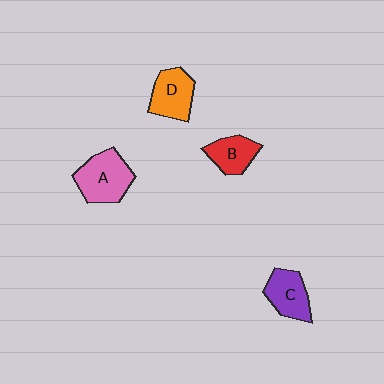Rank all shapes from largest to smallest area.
From largest to smallest: A (pink), D (orange), C (purple), B (red).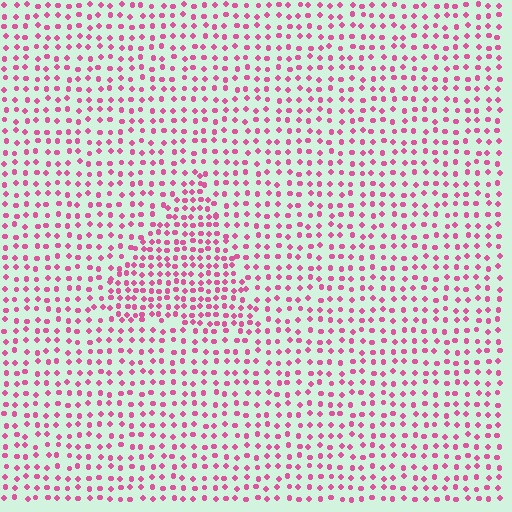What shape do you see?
I see a triangle.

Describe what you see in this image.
The image contains small pink elements arranged at two different densities. A triangle-shaped region is visible where the elements are more densely packed than the surrounding area.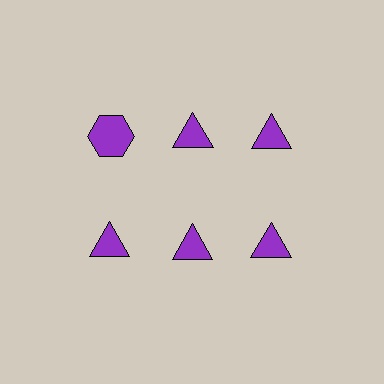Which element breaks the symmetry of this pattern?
The purple hexagon in the top row, leftmost column breaks the symmetry. All other shapes are purple triangles.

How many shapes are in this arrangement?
There are 6 shapes arranged in a grid pattern.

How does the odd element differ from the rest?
It has a different shape: hexagon instead of triangle.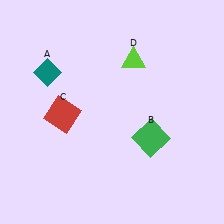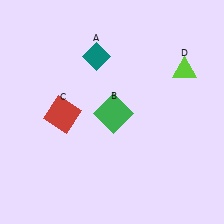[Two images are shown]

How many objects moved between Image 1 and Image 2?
3 objects moved between the two images.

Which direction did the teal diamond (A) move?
The teal diamond (A) moved right.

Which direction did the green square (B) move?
The green square (B) moved left.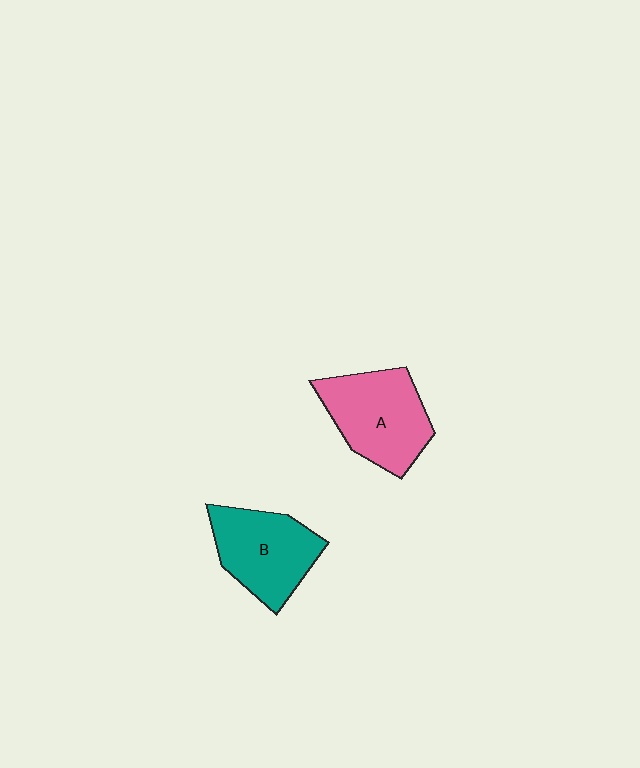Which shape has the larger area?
Shape A (pink).